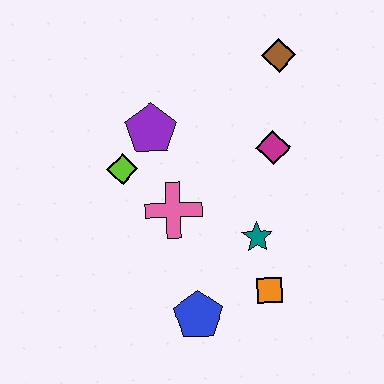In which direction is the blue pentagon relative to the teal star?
The blue pentagon is below the teal star.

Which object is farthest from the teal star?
The brown diamond is farthest from the teal star.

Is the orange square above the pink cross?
No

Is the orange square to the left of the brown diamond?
Yes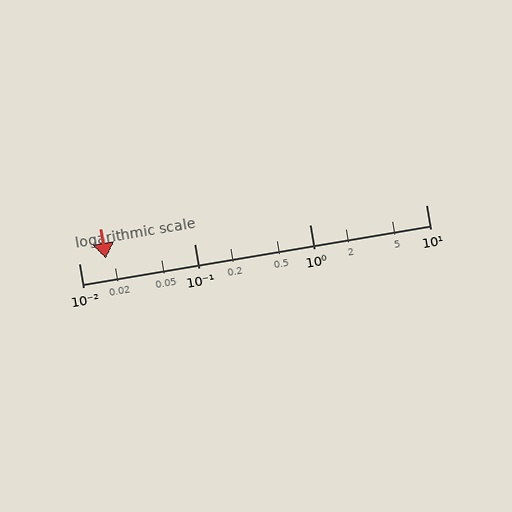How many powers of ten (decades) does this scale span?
The scale spans 3 decades, from 0.01 to 10.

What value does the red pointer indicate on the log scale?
The pointer indicates approximately 0.017.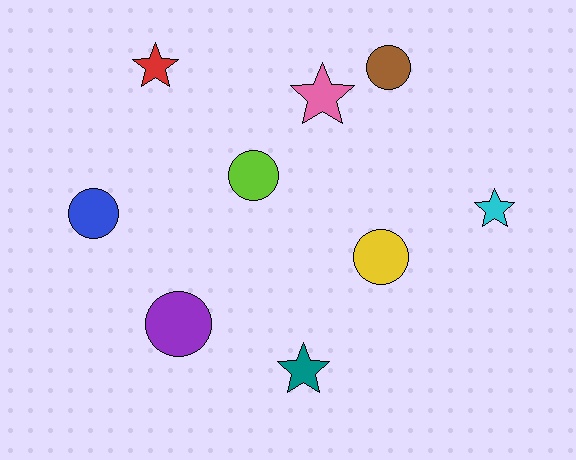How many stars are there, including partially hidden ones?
There are 4 stars.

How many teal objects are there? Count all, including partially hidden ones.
There is 1 teal object.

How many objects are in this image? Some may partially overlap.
There are 9 objects.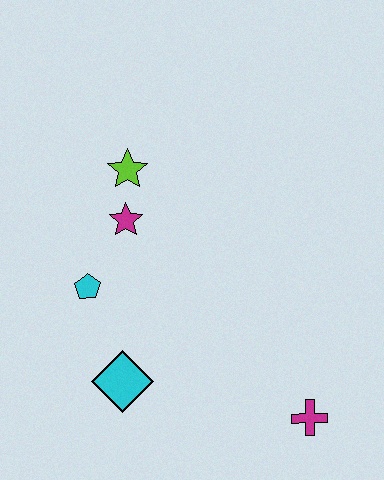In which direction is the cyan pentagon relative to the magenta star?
The cyan pentagon is below the magenta star.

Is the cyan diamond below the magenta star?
Yes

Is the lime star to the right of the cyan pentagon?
Yes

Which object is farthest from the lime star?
The magenta cross is farthest from the lime star.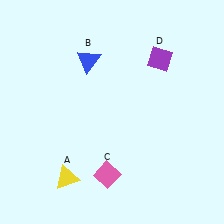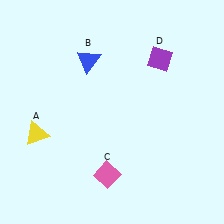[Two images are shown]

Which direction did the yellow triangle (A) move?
The yellow triangle (A) moved up.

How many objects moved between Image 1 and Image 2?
1 object moved between the two images.